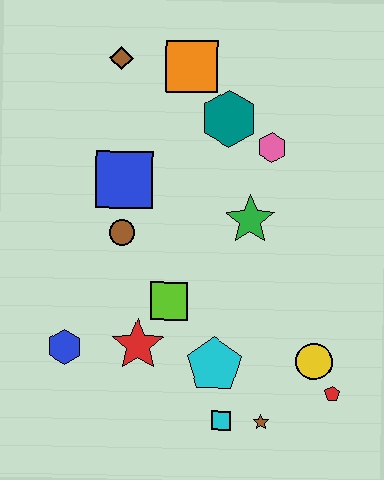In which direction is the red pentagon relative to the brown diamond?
The red pentagon is below the brown diamond.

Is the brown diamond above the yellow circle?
Yes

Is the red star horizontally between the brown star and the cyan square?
No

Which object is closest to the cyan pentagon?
The cyan square is closest to the cyan pentagon.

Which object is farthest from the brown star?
The brown diamond is farthest from the brown star.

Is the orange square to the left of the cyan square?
Yes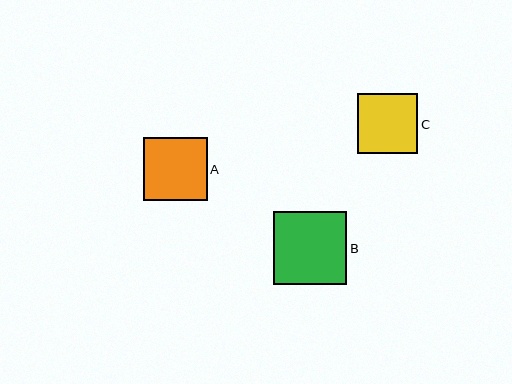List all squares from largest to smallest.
From largest to smallest: B, A, C.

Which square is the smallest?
Square C is the smallest with a size of approximately 60 pixels.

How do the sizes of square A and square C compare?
Square A and square C are approximately the same size.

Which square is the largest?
Square B is the largest with a size of approximately 73 pixels.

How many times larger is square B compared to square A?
Square B is approximately 1.1 times the size of square A.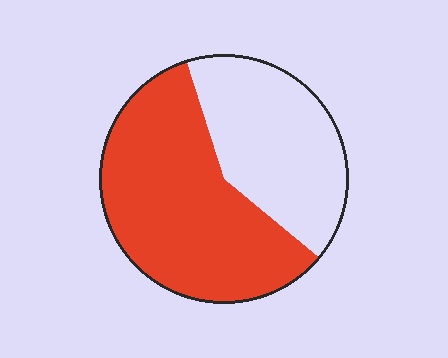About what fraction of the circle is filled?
About three fifths (3/5).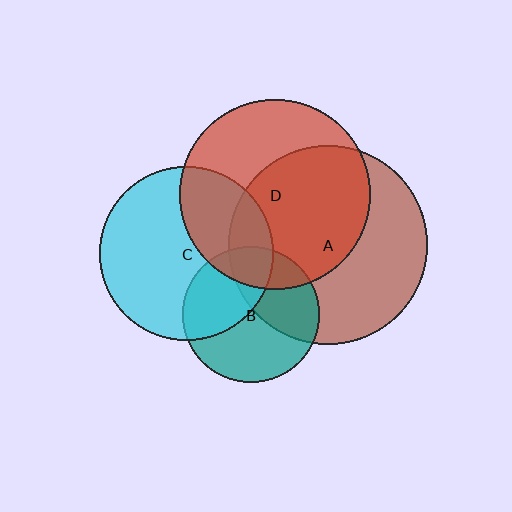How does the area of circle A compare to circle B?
Approximately 2.1 times.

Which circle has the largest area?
Circle A (brown).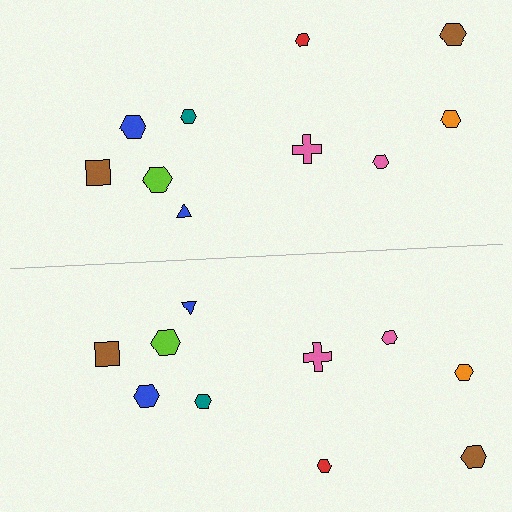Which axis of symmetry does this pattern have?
The pattern has a horizontal axis of symmetry running through the center of the image.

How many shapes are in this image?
There are 20 shapes in this image.